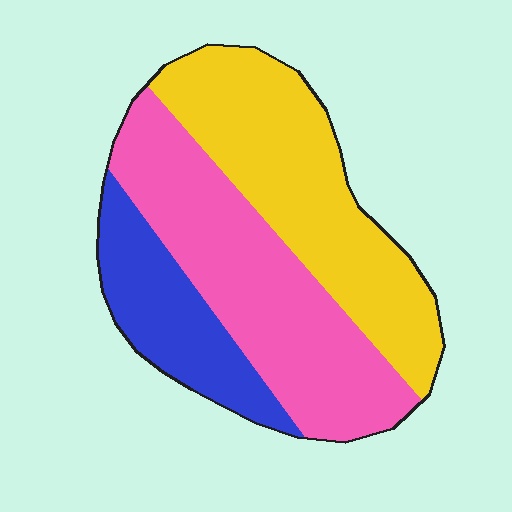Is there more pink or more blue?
Pink.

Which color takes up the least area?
Blue, at roughly 20%.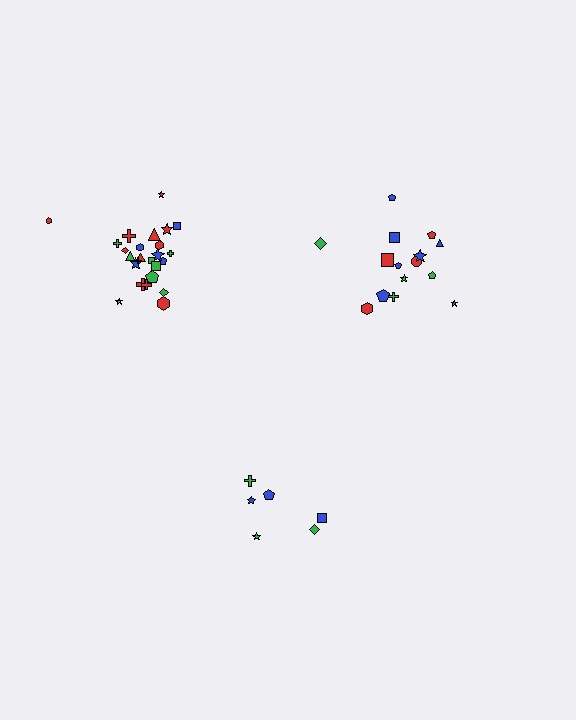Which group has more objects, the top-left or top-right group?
The top-left group.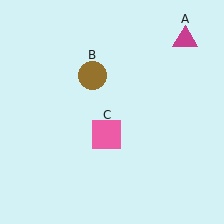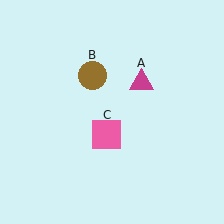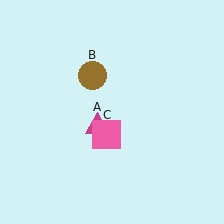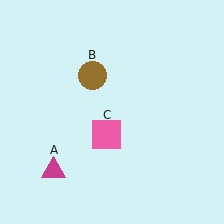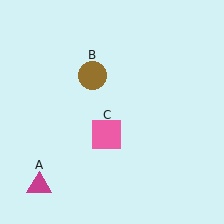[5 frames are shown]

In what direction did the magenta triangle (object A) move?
The magenta triangle (object A) moved down and to the left.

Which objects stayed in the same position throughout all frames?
Brown circle (object B) and pink square (object C) remained stationary.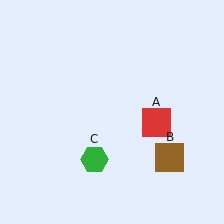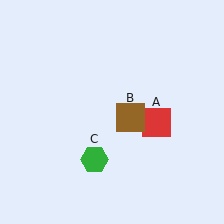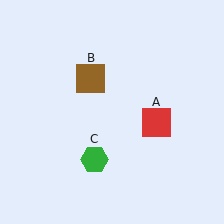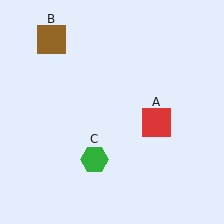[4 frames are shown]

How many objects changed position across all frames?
1 object changed position: brown square (object B).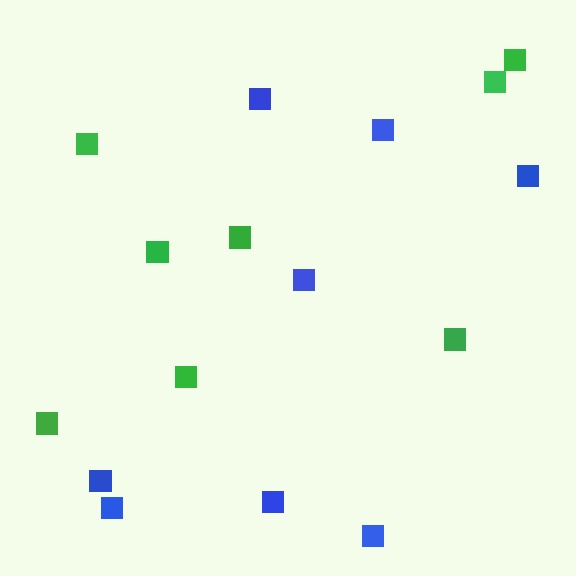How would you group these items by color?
There are 2 groups: one group of green squares (8) and one group of blue squares (8).